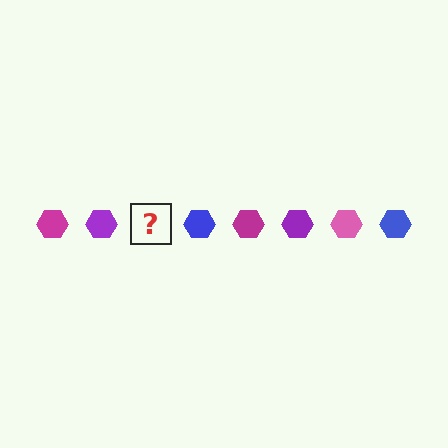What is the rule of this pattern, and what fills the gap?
The rule is that the pattern cycles through magenta, purple, pink, blue hexagons. The gap should be filled with a pink hexagon.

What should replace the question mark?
The question mark should be replaced with a pink hexagon.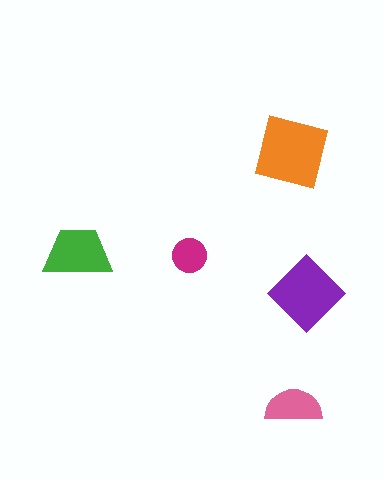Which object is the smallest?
The magenta circle.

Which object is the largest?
The orange square.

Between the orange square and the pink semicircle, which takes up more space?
The orange square.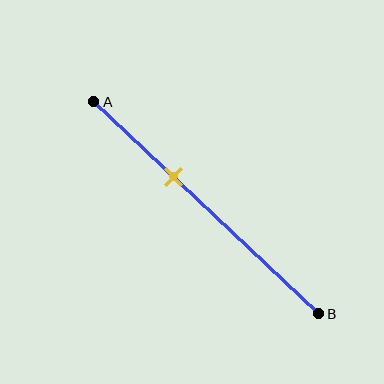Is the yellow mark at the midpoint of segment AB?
No, the mark is at about 35% from A, not at the 50% midpoint.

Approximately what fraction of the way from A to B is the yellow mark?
The yellow mark is approximately 35% of the way from A to B.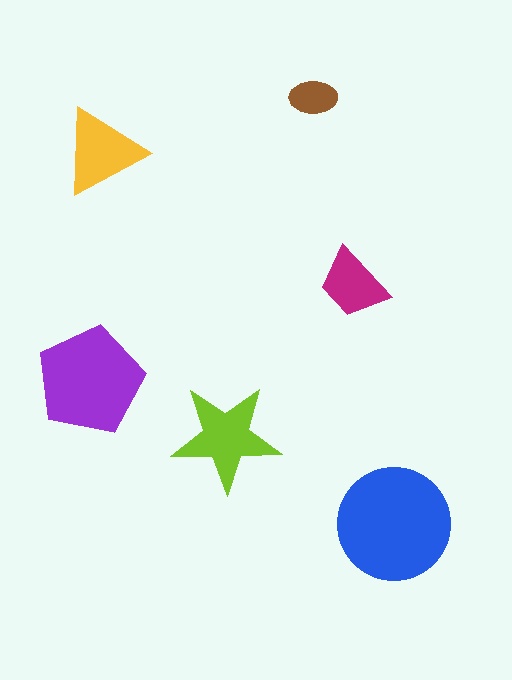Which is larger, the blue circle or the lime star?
The blue circle.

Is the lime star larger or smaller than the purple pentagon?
Smaller.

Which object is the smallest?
The brown ellipse.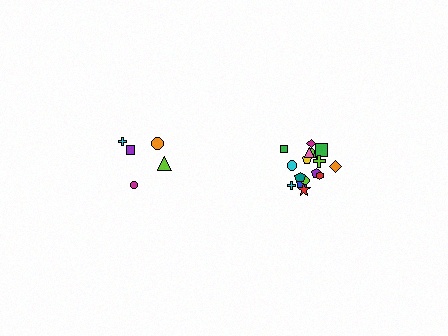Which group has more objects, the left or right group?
The right group.